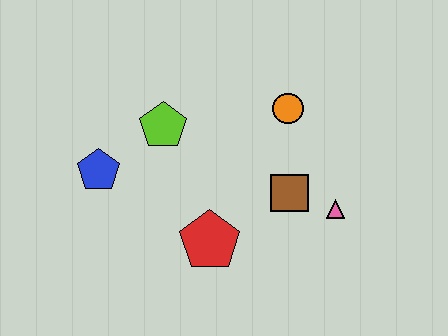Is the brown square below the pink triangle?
No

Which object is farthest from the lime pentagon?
The pink triangle is farthest from the lime pentagon.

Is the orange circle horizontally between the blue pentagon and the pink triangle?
Yes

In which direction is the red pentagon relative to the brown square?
The red pentagon is to the left of the brown square.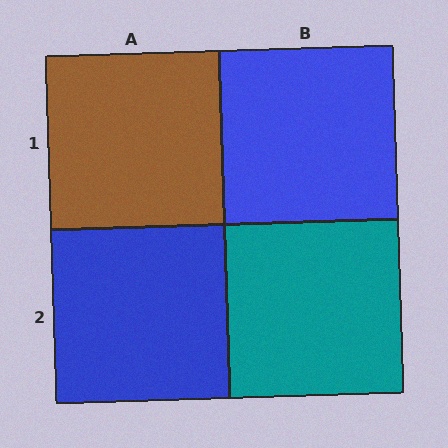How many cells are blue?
2 cells are blue.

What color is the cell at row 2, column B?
Teal.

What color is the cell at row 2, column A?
Blue.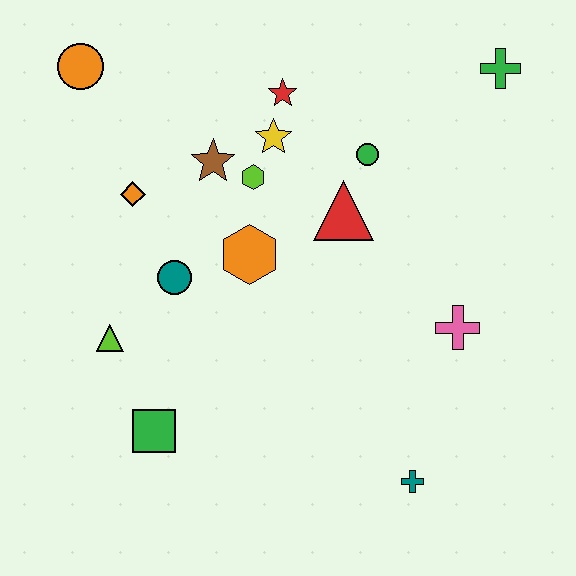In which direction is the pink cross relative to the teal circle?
The pink cross is to the right of the teal circle.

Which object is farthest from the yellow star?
The teal cross is farthest from the yellow star.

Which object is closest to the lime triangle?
The teal circle is closest to the lime triangle.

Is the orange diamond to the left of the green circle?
Yes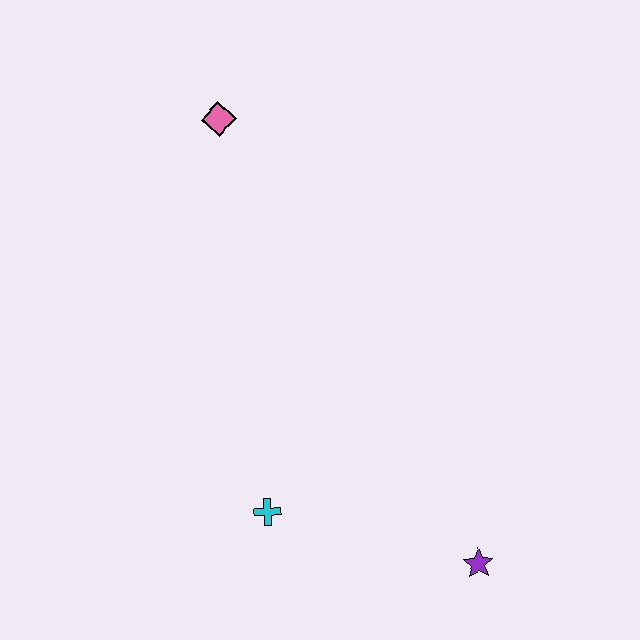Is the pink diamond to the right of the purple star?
No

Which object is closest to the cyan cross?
The purple star is closest to the cyan cross.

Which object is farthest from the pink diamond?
The purple star is farthest from the pink diamond.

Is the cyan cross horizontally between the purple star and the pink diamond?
Yes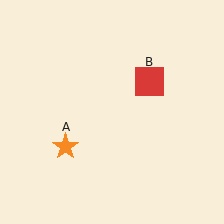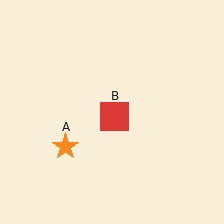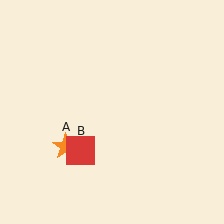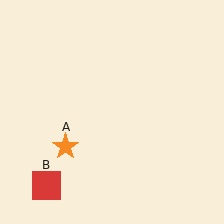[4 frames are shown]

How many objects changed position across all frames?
1 object changed position: red square (object B).